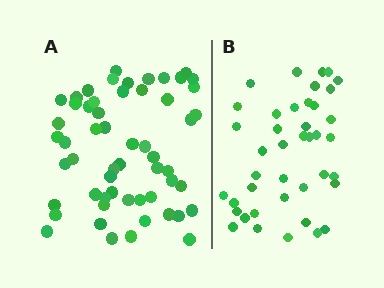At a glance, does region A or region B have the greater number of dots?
Region A (the left region) has more dots.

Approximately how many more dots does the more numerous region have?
Region A has approximately 15 more dots than region B.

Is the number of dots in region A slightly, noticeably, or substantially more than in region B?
Region A has noticeably more, but not dramatically so. The ratio is roughly 1.4 to 1.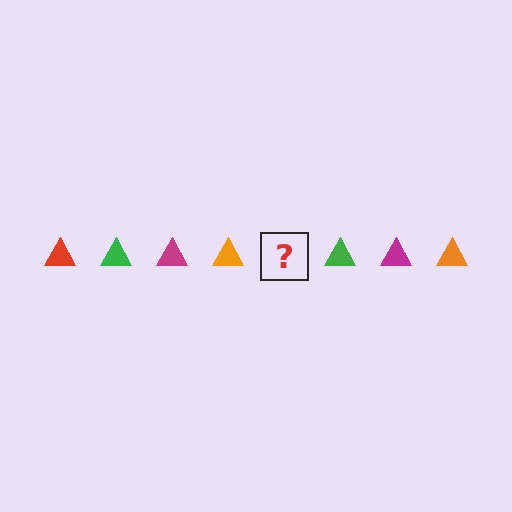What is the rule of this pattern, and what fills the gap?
The rule is that the pattern cycles through red, green, magenta, orange triangles. The gap should be filled with a red triangle.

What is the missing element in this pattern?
The missing element is a red triangle.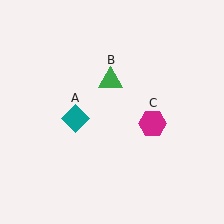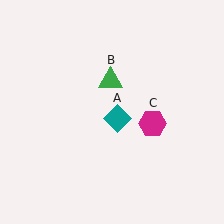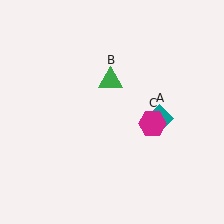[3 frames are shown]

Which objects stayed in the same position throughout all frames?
Green triangle (object B) and magenta hexagon (object C) remained stationary.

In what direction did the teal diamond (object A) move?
The teal diamond (object A) moved right.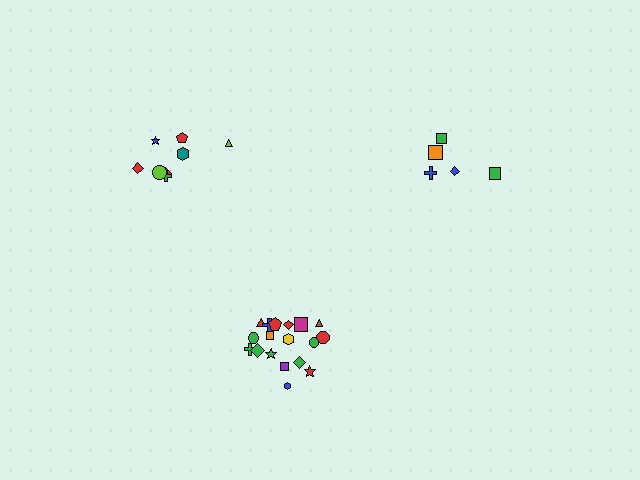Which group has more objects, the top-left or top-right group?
The top-left group.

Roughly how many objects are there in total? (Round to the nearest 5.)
Roughly 30 objects in total.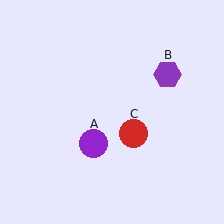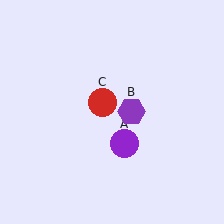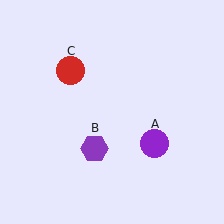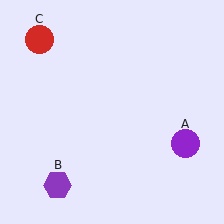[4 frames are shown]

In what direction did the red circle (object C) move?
The red circle (object C) moved up and to the left.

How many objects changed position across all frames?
3 objects changed position: purple circle (object A), purple hexagon (object B), red circle (object C).